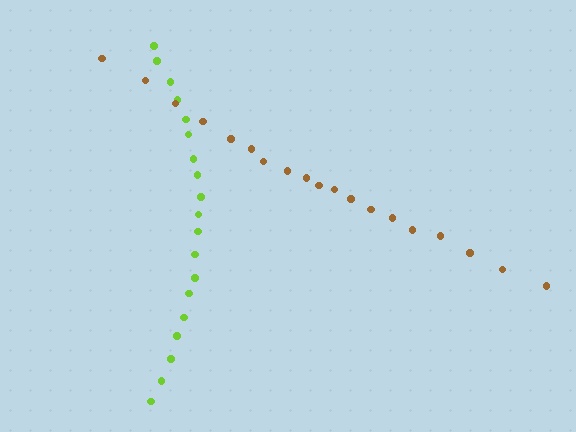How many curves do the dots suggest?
There are 2 distinct paths.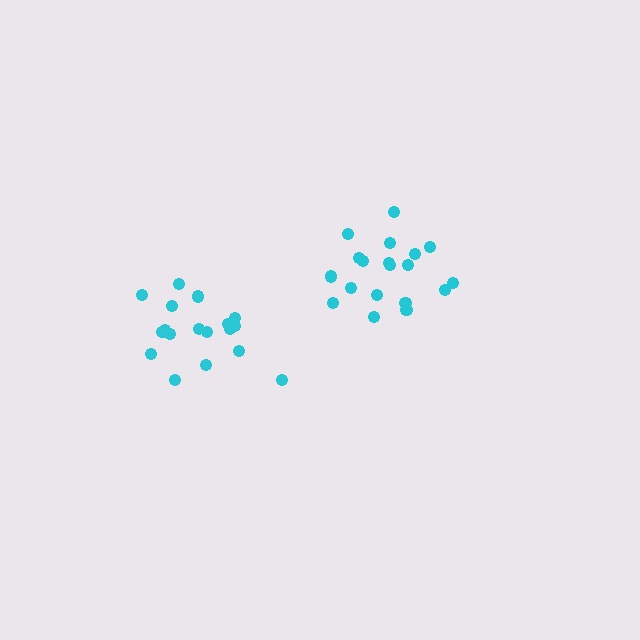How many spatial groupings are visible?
There are 2 spatial groupings.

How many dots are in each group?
Group 1: 18 dots, Group 2: 19 dots (37 total).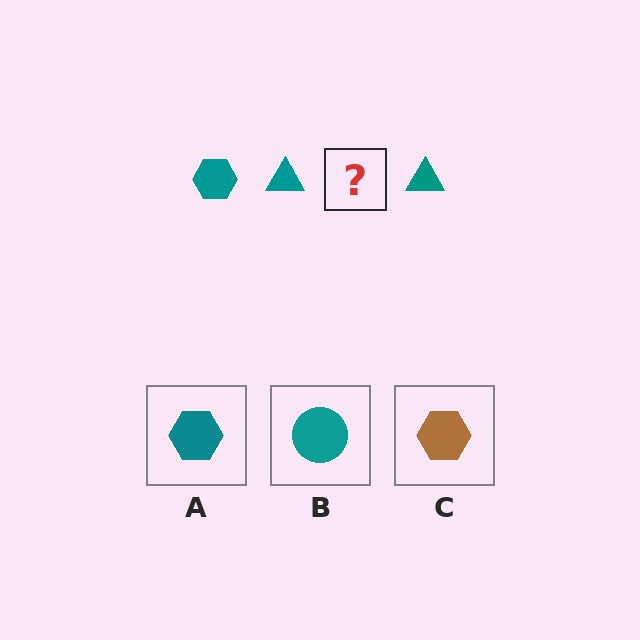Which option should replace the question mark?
Option A.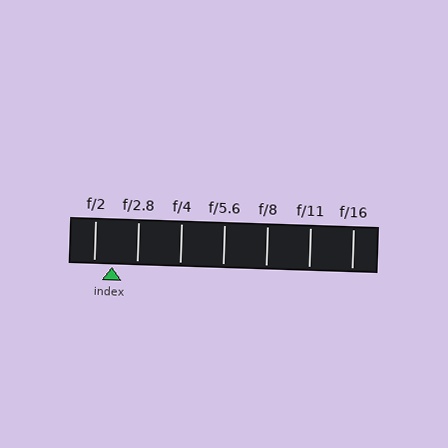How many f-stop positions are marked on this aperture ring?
There are 7 f-stop positions marked.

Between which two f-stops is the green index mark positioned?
The index mark is between f/2 and f/2.8.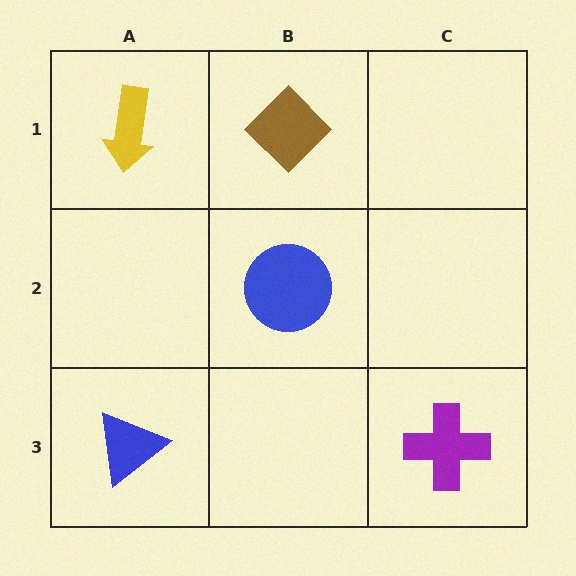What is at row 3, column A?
A blue triangle.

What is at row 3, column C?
A purple cross.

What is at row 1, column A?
A yellow arrow.